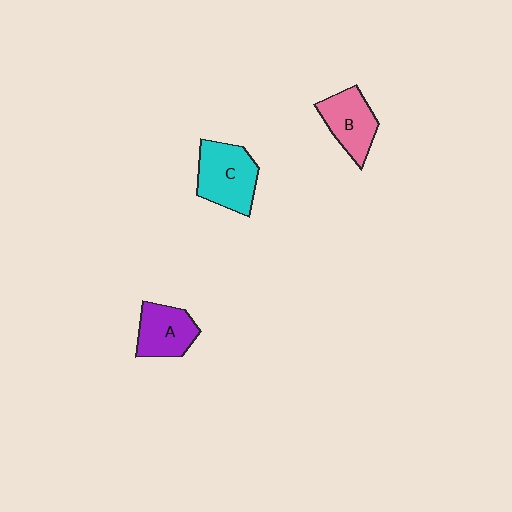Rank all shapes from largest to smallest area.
From largest to smallest: C (cyan), B (pink), A (purple).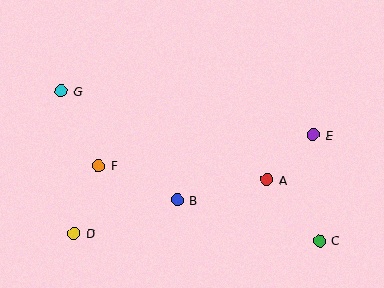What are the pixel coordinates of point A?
Point A is at (267, 180).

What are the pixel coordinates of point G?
Point G is at (61, 91).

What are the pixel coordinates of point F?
Point F is at (99, 165).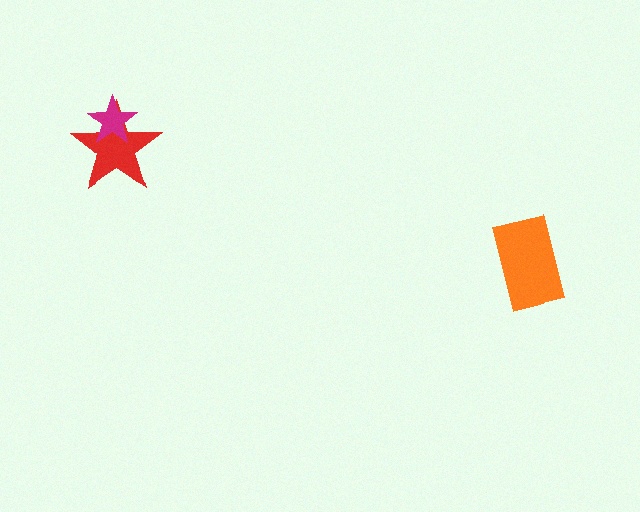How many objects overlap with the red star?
1 object overlaps with the red star.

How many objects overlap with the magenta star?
1 object overlaps with the magenta star.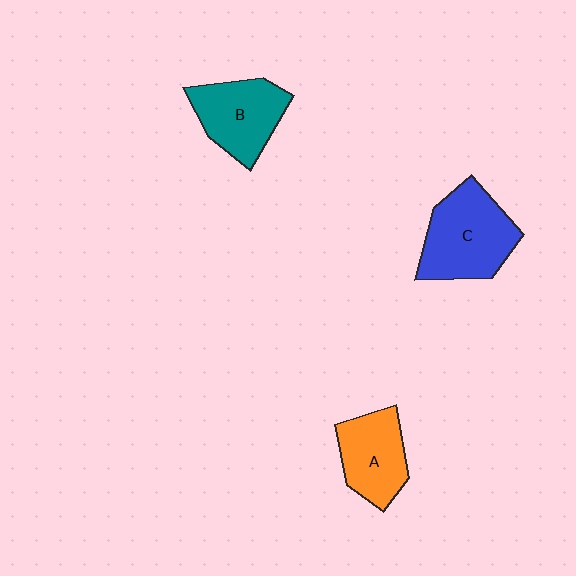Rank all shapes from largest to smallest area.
From largest to smallest: C (blue), B (teal), A (orange).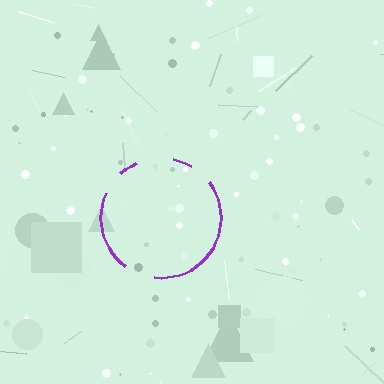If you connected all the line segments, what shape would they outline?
They would outline a circle.